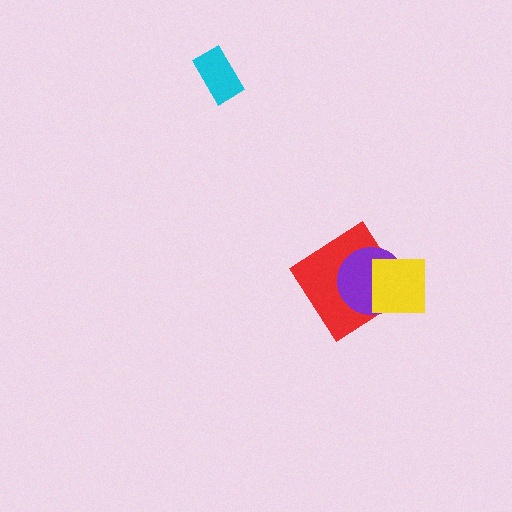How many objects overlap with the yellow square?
2 objects overlap with the yellow square.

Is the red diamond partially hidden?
Yes, it is partially covered by another shape.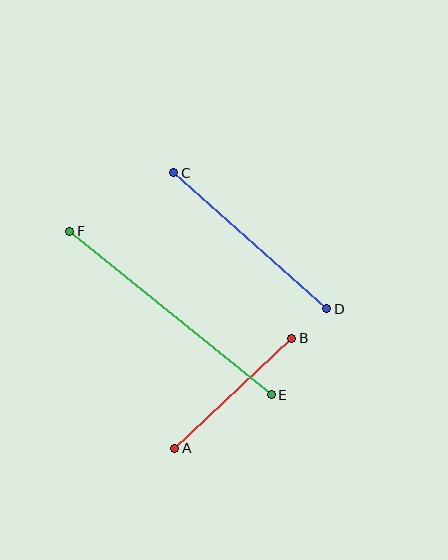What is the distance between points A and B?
The distance is approximately 160 pixels.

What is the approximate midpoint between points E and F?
The midpoint is at approximately (170, 313) pixels.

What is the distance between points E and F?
The distance is approximately 260 pixels.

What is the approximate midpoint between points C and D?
The midpoint is at approximately (250, 241) pixels.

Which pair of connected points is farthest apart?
Points E and F are farthest apart.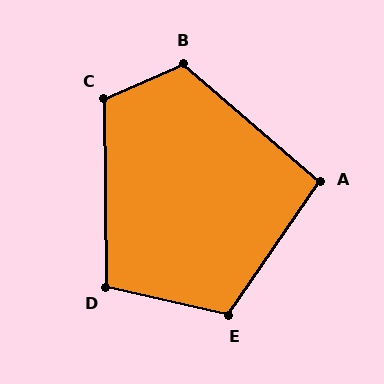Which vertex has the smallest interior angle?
A, at approximately 96 degrees.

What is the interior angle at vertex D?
Approximately 103 degrees (obtuse).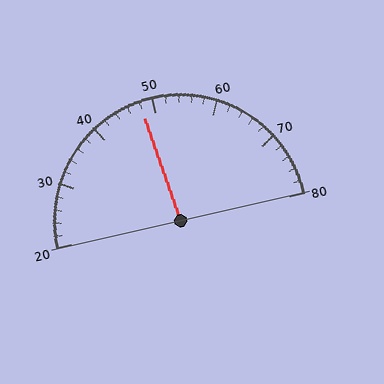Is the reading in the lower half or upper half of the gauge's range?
The reading is in the lower half of the range (20 to 80).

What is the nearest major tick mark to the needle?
The nearest major tick mark is 50.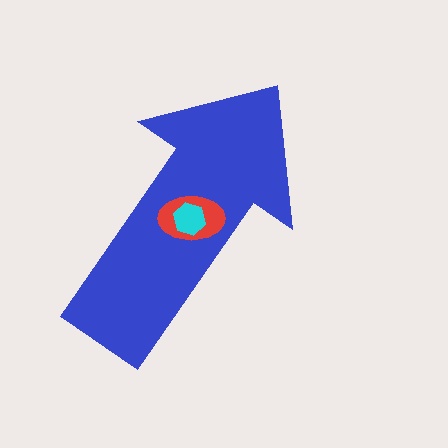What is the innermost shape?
The cyan hexagon.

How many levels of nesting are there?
3.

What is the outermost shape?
The blue arrow.